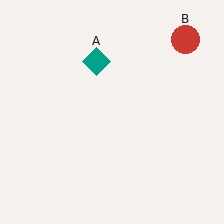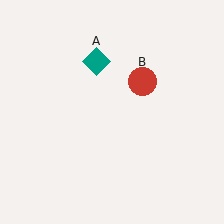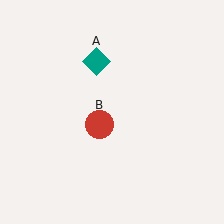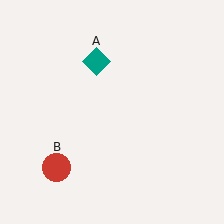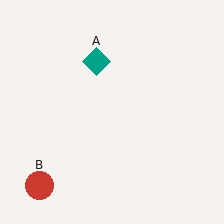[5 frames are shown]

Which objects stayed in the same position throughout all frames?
Teal diamond (object A) remained stationary.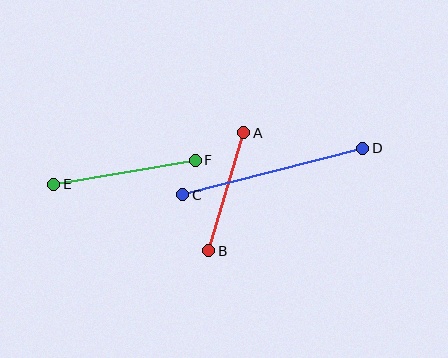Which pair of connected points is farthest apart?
Points C and D are farthest apart.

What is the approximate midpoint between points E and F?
The midpoint is at approximately (125, 172) pixels.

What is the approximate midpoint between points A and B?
The midpoint is at approximately (226, 192) pixels.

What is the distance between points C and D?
The distance is approximately 186 pixels.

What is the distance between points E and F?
The distance is approximately 144 pixels.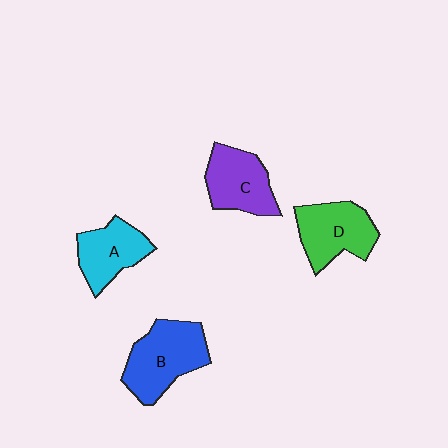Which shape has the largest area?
Shape B (blue).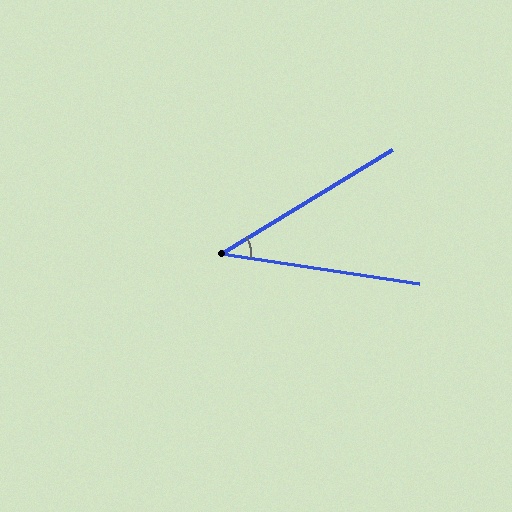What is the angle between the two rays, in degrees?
Approximately 40 degrees.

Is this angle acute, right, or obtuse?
It is acute.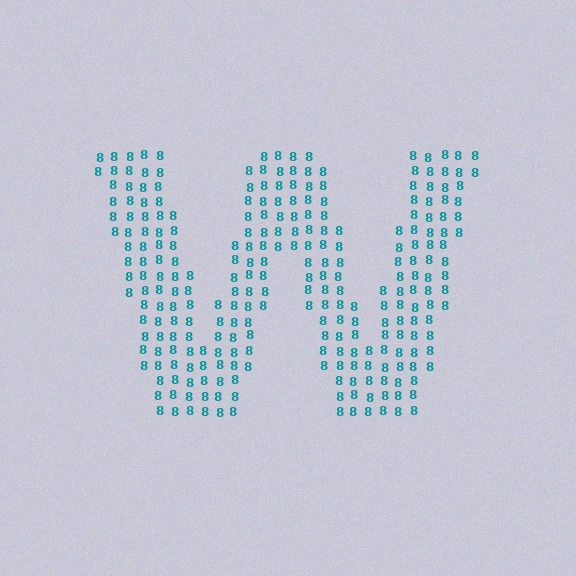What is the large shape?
The large shape is the letter W.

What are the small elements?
The small elements are digit 8's.